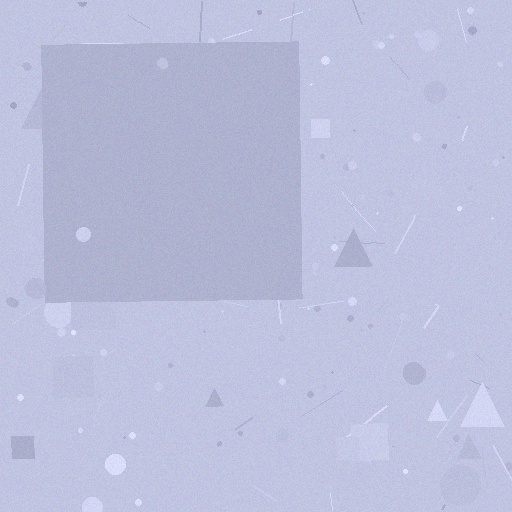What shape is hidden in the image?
A square is hidden in the image.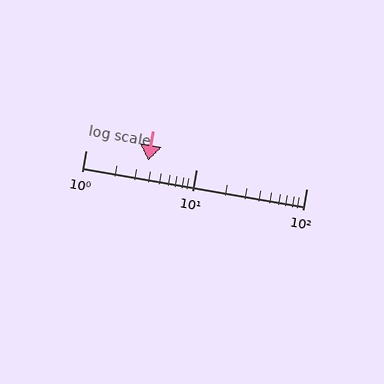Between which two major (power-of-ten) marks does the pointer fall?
The pointer is between 1 and 10.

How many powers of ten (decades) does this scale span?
The scale spans 2 decades, from 1 to 100.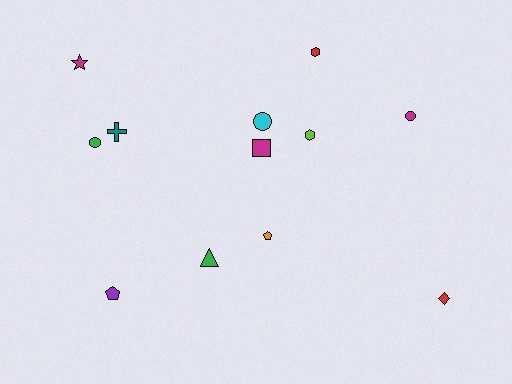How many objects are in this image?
There are 12 objects.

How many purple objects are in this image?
There is 1 purple object.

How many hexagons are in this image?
There are 2 hexagons.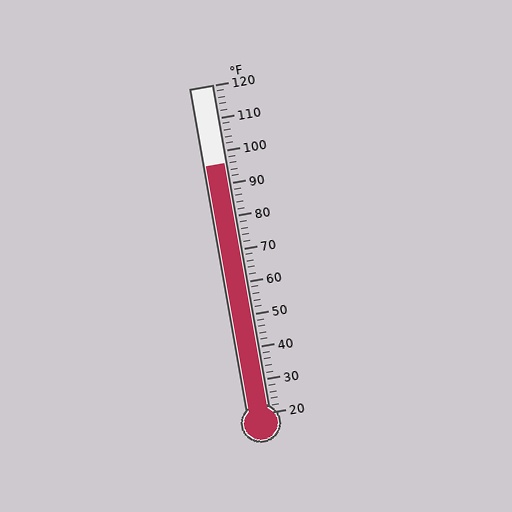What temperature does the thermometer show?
The thermometer shows approximately 96°F.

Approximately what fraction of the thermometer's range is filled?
The thermometer is filled to approximately 75% of its range.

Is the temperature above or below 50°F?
The temperature is above 50°F.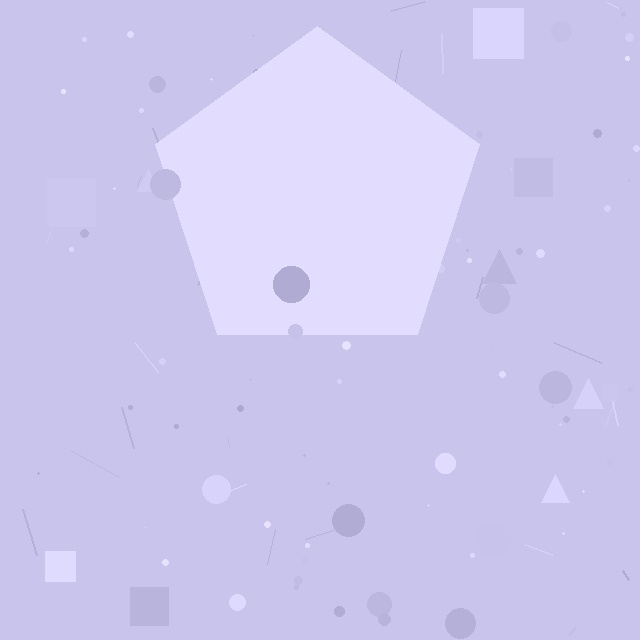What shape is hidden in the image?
A pentagon is hidden in the image.